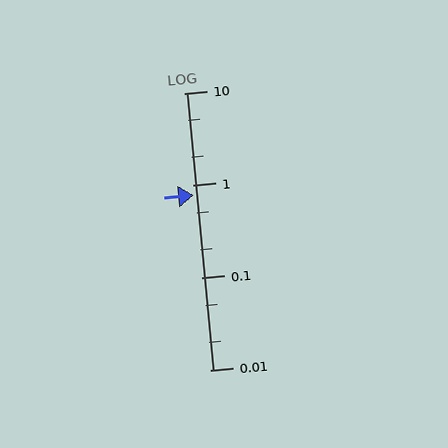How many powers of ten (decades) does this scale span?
The scale spans 3 decades, from 0.01 to 10.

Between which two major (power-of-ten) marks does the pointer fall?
The pointer is between 0.1 and 1.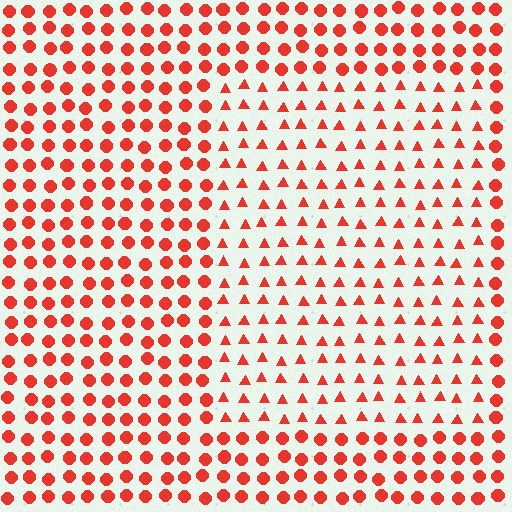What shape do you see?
I see a rectangle.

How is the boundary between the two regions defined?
The boundary is defined by a change in element shape: triangles inside vs. circles outside. All elements share the same color and spacing.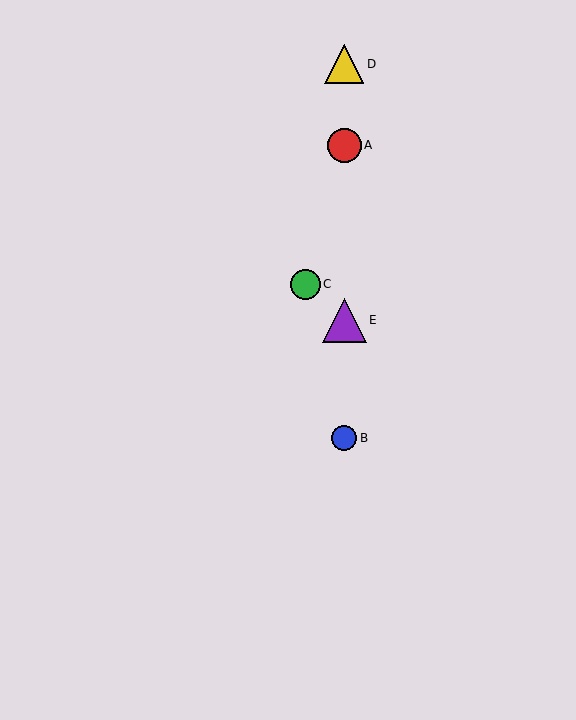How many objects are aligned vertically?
4 objects (A, B, D, E) are aligned vertically.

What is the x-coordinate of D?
Object D is at x≈344.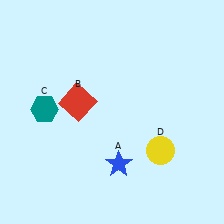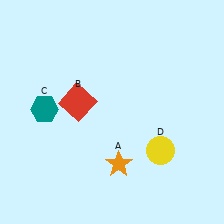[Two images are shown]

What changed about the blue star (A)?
In Image 1, A is blue. In Image 2, it changed to orange.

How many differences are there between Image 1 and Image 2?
There is 1 difference between the two images.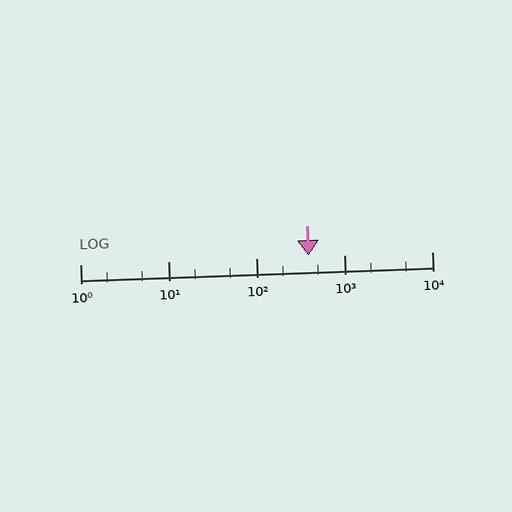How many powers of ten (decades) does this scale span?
The scale spans 4 decades, from 1 to 10000.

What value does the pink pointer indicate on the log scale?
The pointer indicates approximately 390.